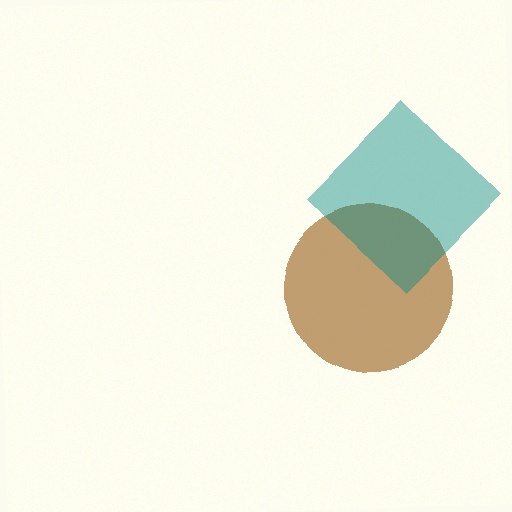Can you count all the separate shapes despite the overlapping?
Yes, there are 2 separate shapes.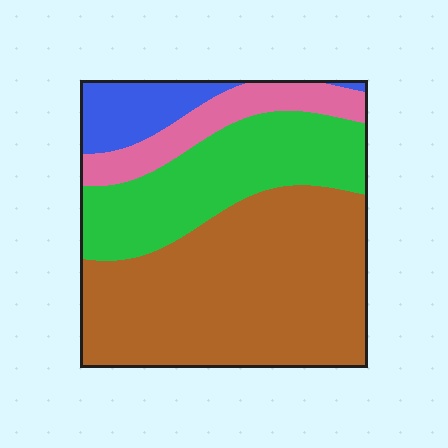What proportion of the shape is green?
Green takes up about one quarter (1/4) of the shape.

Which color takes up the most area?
Brown, at roughly 50%.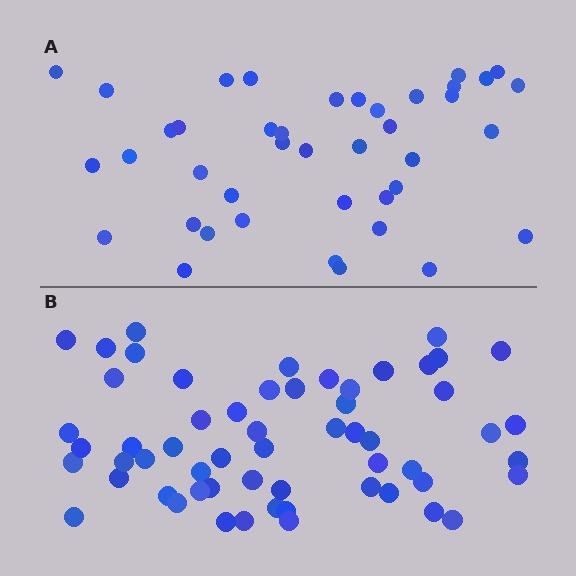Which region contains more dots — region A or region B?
Region B (the bottom region) has more dots.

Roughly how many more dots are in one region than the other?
Region B has approximately 15 more dots than region A.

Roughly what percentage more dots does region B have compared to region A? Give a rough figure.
About 40% more.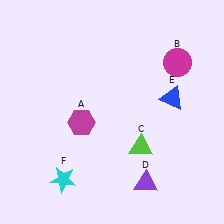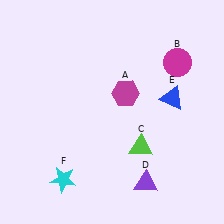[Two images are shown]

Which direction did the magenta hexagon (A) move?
The magenta hexagon (A) moved right.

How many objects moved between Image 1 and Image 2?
1 object moved between the two images.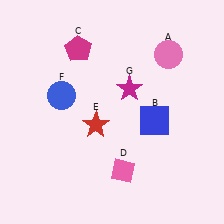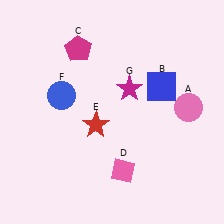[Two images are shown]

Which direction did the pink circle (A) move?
The pink circle (A) moved down.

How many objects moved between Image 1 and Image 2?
2 objects moved between the two images.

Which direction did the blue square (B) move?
The blue square (B) moved up.